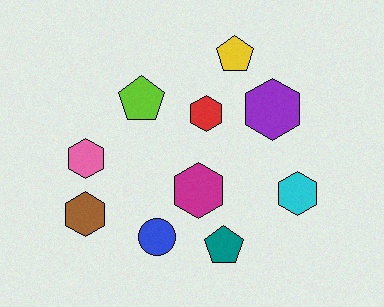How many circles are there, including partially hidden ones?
There is 1 circle.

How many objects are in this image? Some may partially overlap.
There are 10 objects.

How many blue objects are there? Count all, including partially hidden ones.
There is 1 blue object.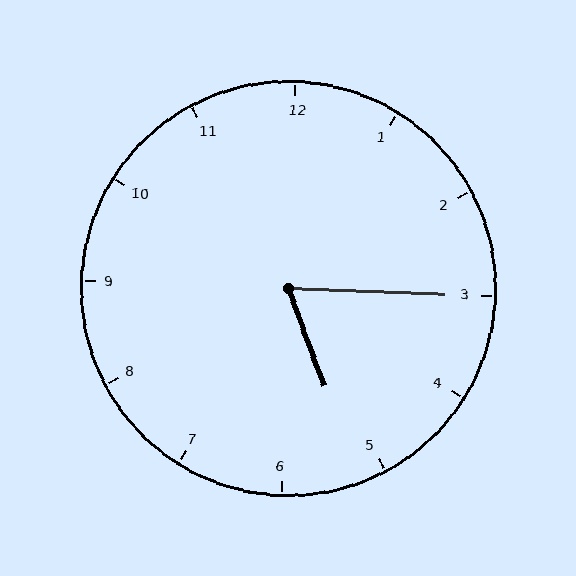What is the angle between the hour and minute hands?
Approximately 68 degrees.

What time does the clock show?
5:15.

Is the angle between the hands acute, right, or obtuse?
It is acute.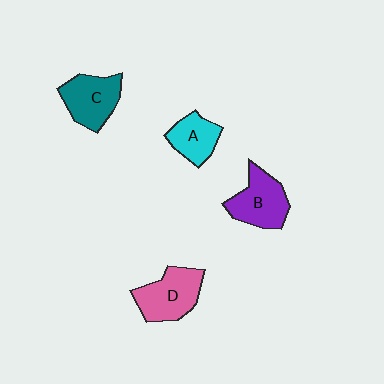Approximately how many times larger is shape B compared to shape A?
Approximately 1.4 times.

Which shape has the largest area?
Shape D (pink).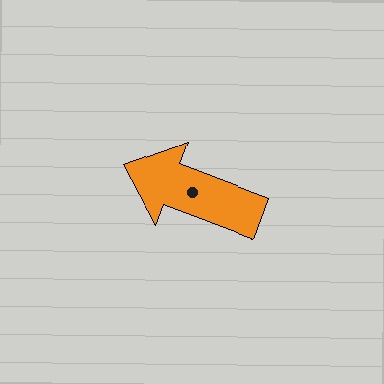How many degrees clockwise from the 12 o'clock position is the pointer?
Approximately 291 degrees.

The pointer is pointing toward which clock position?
Roughly 10 o'clock.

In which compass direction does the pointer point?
West.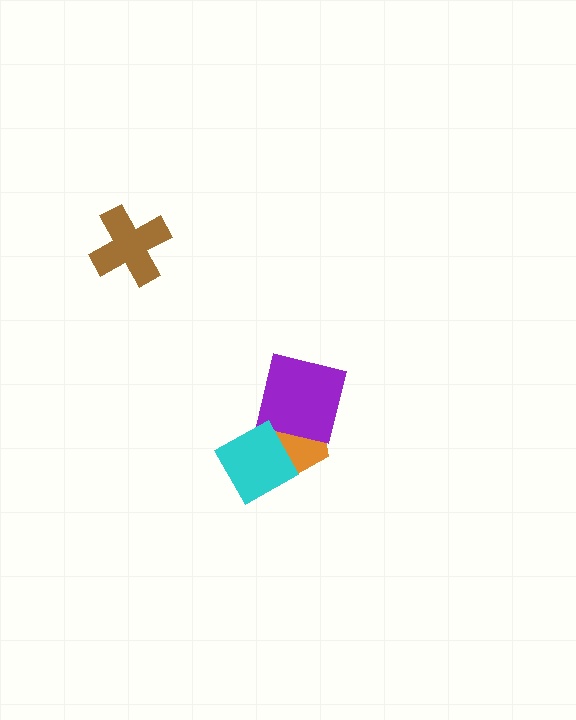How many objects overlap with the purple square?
1 object overlaps with the purple square.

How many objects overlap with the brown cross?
0 objects overlap with the brown cross.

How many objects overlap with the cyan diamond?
1 object overlaps with the cyan diamond.